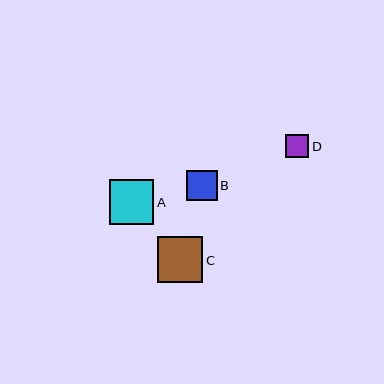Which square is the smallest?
Square D is the smallest with a size of approximately 23 pixels.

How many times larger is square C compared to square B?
Square C is approximately 1.5 times the size of square B.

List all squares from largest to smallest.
From largest to smallest: C, A, B, D.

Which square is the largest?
Square C is the largest with a size of approximately 45 pixels.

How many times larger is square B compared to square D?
Square B is approximately 1.3 times the size of square D.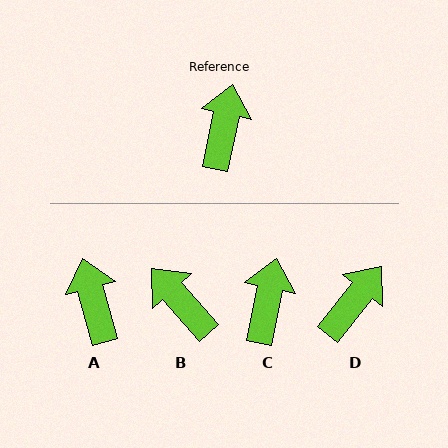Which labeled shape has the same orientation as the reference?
C.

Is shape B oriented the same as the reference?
No, it is off by about 54 degrees.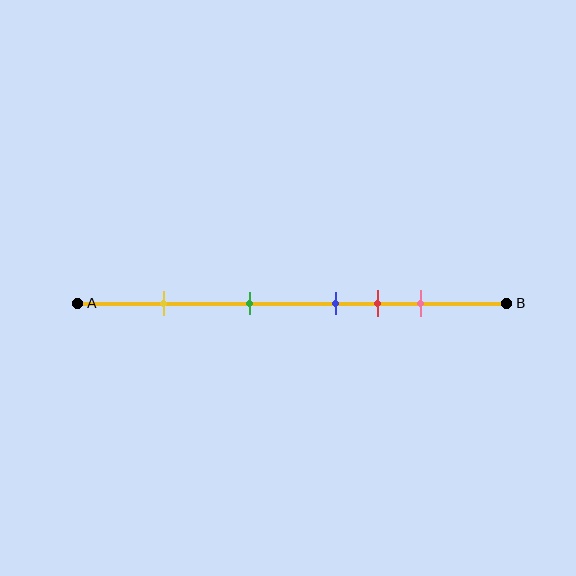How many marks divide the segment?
There are 5 marks dividing the segment.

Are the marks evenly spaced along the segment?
No, the marks are not evenly spaced.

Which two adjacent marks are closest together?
The blue and red marks are the closest adjacent pair.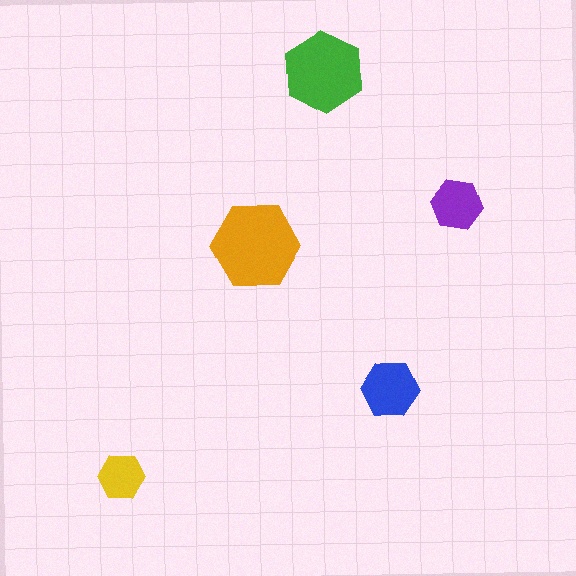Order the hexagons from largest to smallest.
the orange one, the green one, the blue one, the purple one, the yellow one.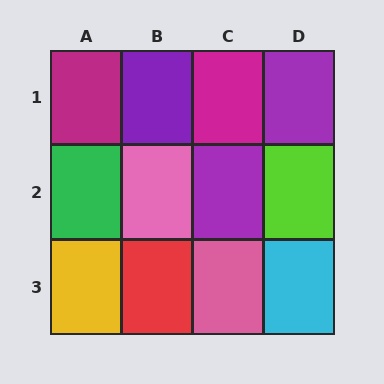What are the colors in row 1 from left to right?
Magenta, purple, magenta, purple.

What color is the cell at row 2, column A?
Green.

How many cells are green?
1 cell is green.